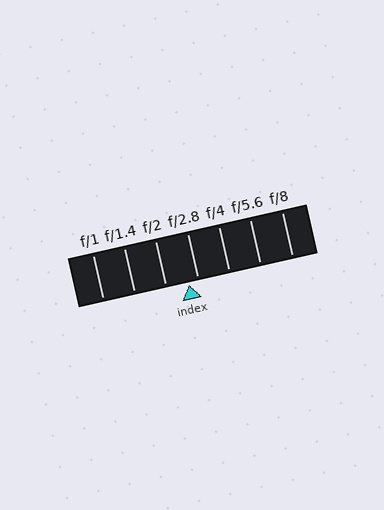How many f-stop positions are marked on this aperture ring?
There are 7 f-stop positions marked.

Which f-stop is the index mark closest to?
The index mark is closest to f/2.8.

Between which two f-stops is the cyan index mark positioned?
The index mark is between f/2 and f/2.8.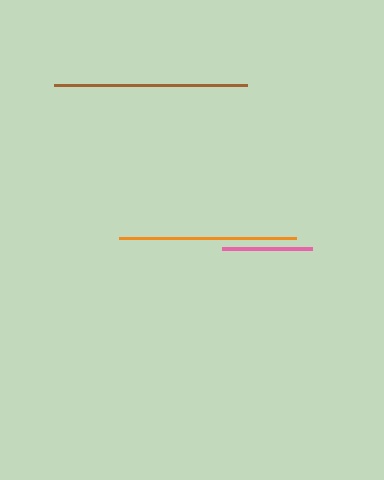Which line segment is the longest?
The brown line is the longest at approximately 193 pixels.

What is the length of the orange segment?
The orange segment is approximately 177 pixels long.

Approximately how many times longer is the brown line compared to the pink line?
The brown line is approximately 2.1 times the length of the pink line.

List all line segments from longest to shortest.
From longest to shortest: brown, orange, pink.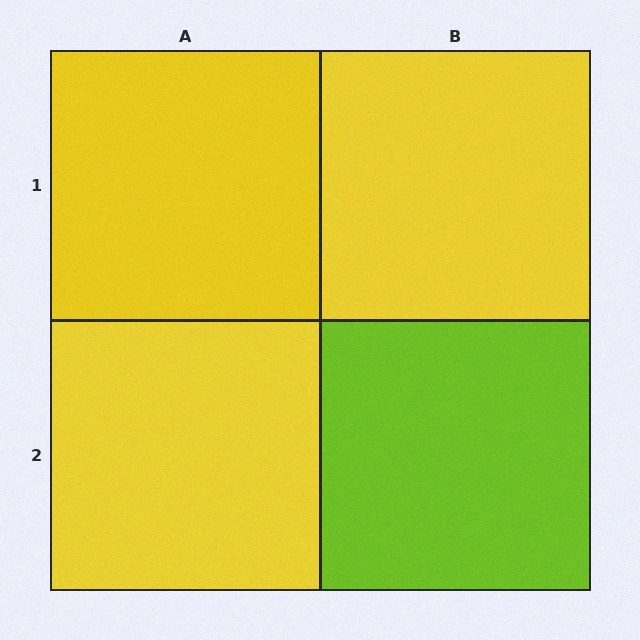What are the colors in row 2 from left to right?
Yellow, lime.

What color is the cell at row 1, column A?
Yellow.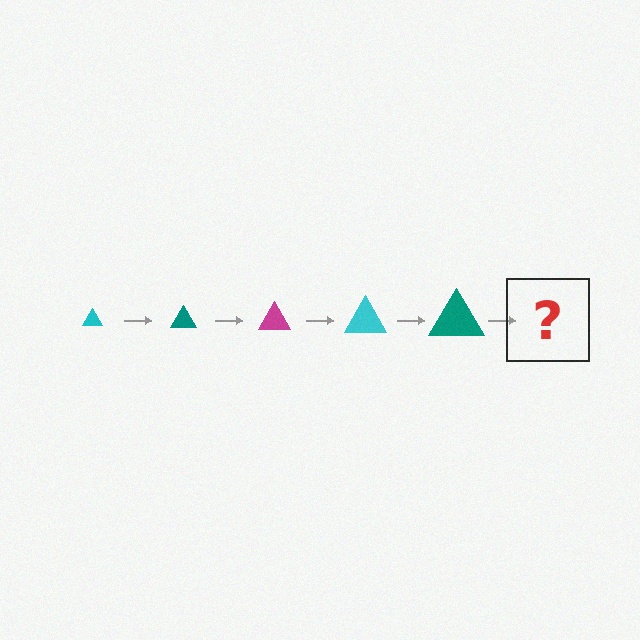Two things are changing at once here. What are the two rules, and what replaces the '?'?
The two rules are that the triangle grows larger each step and the color cycles through cyan, teal, and magenta. The '?' should be a magenta triangle, larger than the previous one.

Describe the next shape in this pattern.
It should be a magenta triangle, larger than the previous one.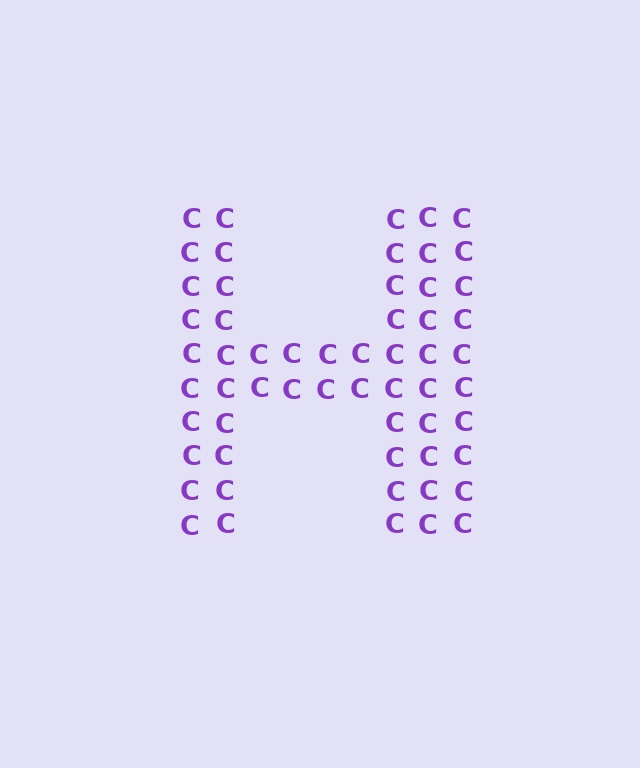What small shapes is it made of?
It is made of small letter C's.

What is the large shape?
The large shape is the letter H.